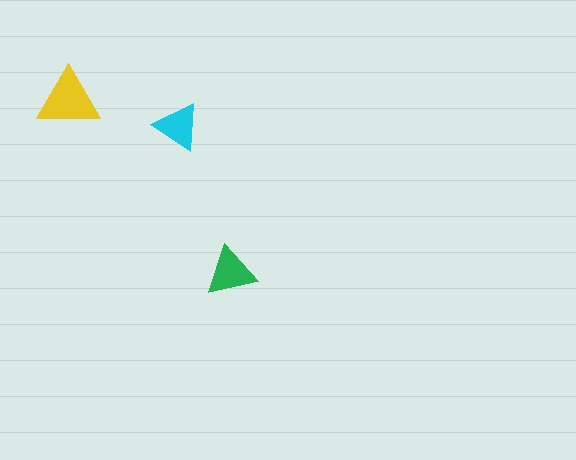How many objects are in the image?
There are 3 objects in the image.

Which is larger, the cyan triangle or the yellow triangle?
The yellow one.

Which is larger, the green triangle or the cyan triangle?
The green one.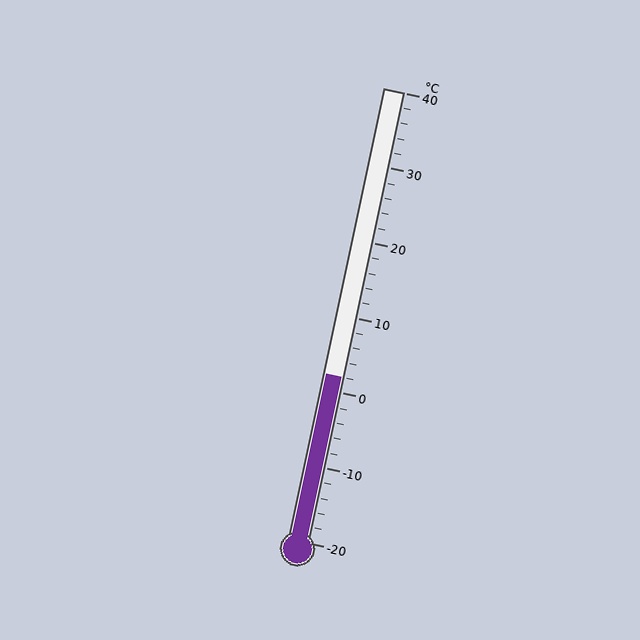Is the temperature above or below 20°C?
The temperature is below 20°C.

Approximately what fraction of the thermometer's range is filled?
The thermometer is filled to approximately 35% of its range.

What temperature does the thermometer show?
The thermometer shows approximately 2°C.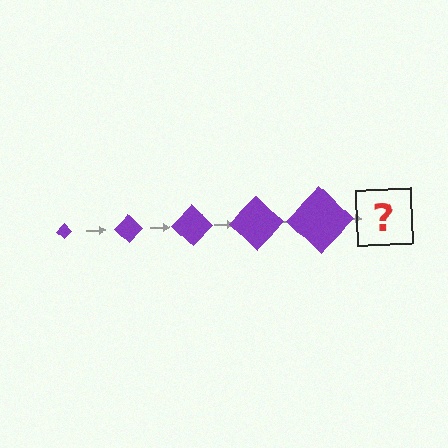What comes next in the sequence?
The next element should be a purple diamond, larger than the previous one.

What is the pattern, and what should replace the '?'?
The pattern is that the diamond gets progressively larger each step. The '?' should be a purple diamond, larger than the previous one.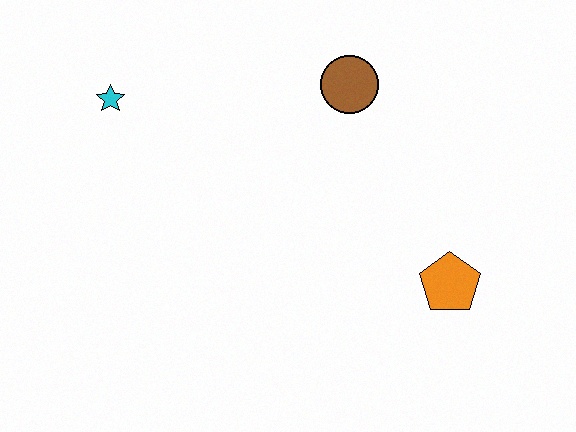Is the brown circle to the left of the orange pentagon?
Yes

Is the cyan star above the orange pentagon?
Yes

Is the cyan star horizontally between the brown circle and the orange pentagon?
No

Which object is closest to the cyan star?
The brown circle is closest to the cyan star.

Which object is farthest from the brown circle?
The cyan star is farthest from the brown circle.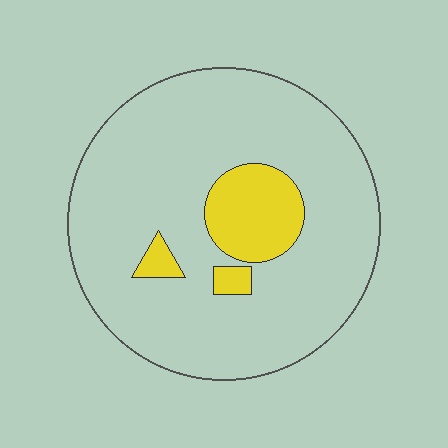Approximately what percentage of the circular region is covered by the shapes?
Approximately 15%.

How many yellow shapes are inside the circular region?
3.